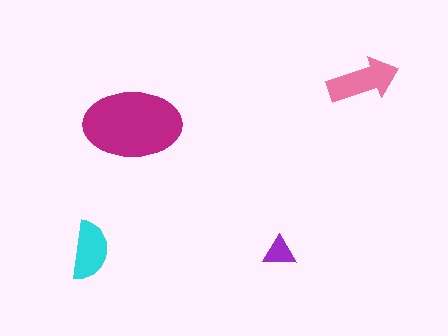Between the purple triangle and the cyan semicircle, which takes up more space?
The cyan semicircle.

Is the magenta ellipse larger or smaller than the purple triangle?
Larger.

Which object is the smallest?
The purple triangle.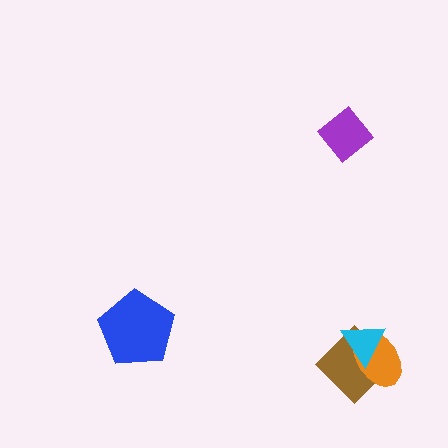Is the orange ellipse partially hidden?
Yes, it is partially covered by another shape.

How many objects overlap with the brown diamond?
2 objects overlap with the brown diamond.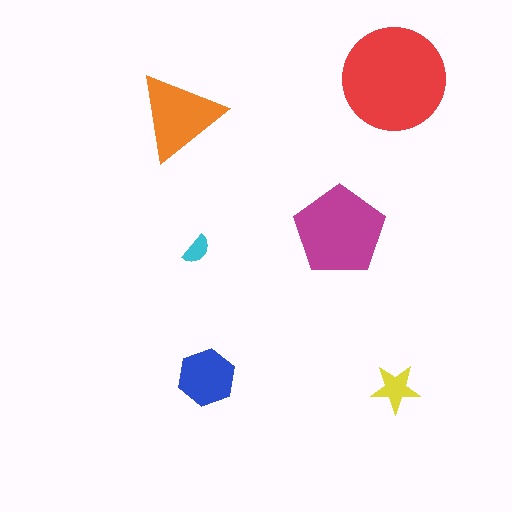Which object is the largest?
The red circle.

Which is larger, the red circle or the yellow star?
The red circle.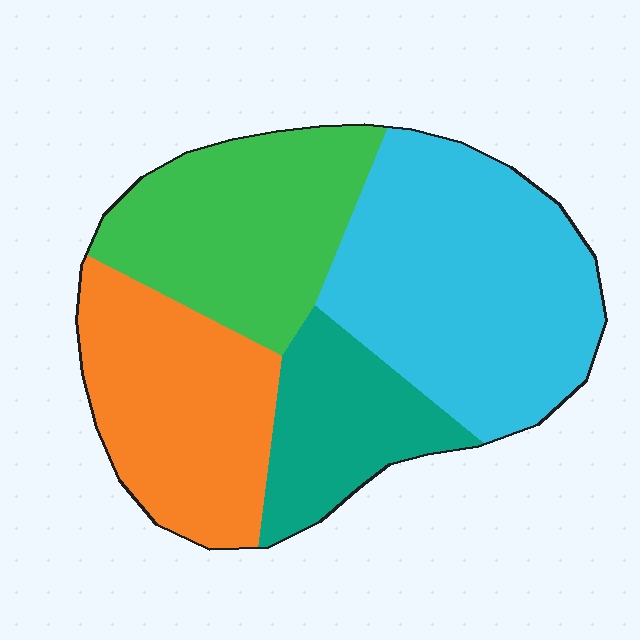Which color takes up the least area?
Teal, at roughly 15%.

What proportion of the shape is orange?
Orange takes up about one quarter (1/4) of the shape.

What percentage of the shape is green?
Green takes up between a sixth and a third of the shape.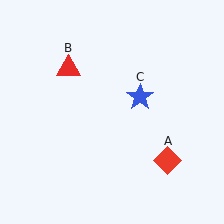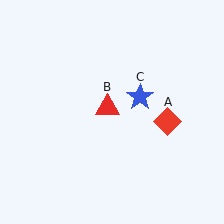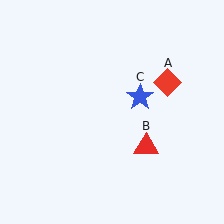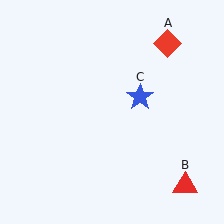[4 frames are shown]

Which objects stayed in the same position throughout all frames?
Blue star (object C) remained stationary.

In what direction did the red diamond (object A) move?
The red diamond (object A) moved up.